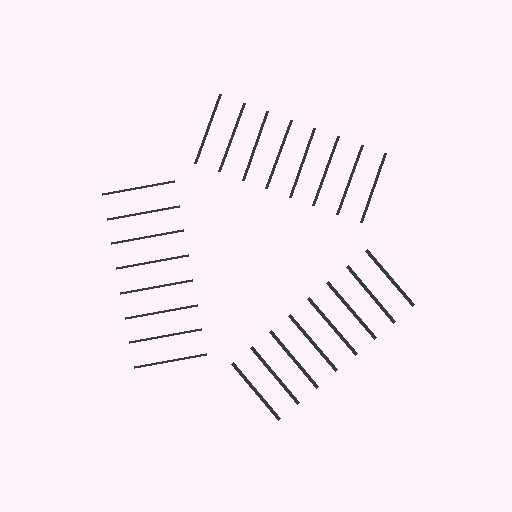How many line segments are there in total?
24 — 8 along each of the 3 edges.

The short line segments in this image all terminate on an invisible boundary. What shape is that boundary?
An illusory triangle — the line segments terminate on its edges but no continuous stroke is drawn.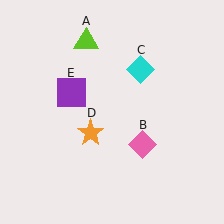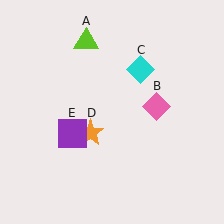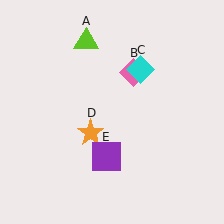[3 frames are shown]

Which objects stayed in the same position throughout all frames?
Lime triangle (object A) and cyan diamond (object C) and orange star (object D) remained stationary.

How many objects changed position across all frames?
2 objects changed position: pink diamond (object B), purple square (object E).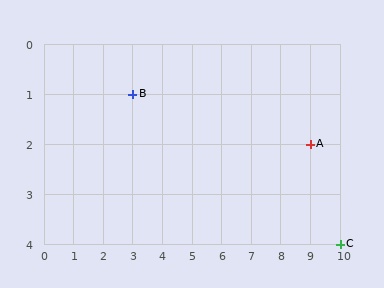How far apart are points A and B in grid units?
Points A and B are 6 columns and 1 row apart (about 6.1 grid units diagonally).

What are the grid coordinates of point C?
Point C is at grid coordinates (10, 4).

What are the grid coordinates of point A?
Point A is at grid coordinates (9, 2).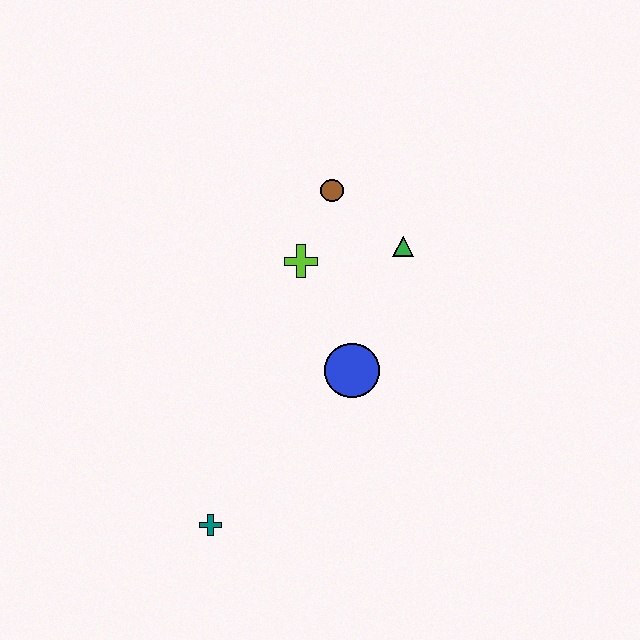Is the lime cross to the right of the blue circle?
No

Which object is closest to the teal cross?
The blue circle is closest to the teal cross.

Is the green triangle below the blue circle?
No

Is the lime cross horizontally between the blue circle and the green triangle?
No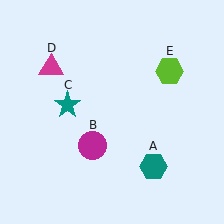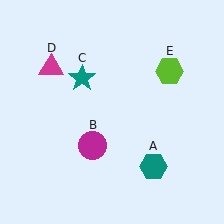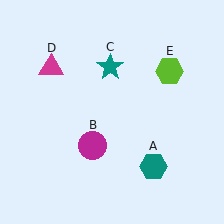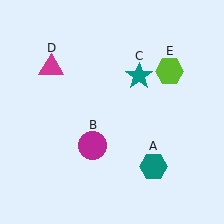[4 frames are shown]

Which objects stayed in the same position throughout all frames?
Teal hexagon (object A) and magenta circle (object B) and magenta triangle (object D) and lime hexagon (object E) remained stationary.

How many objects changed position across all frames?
1 object changed position: teal star (object C).